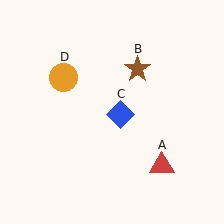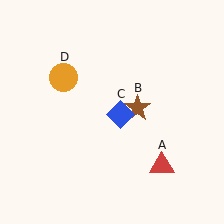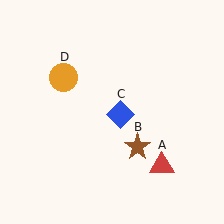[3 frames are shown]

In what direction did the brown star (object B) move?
The brown star (object B) moved down.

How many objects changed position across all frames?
1 object changed position: brown star (object B).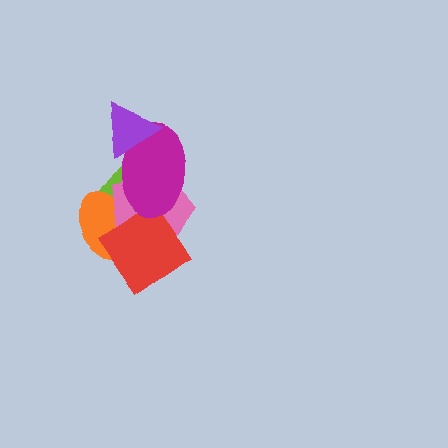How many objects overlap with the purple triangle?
1 object overlaps with the purple triangle.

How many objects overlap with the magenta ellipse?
4 objects overlap with the magenta ellipse.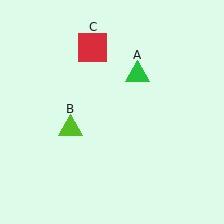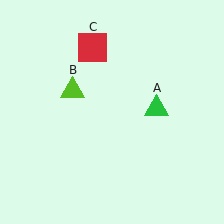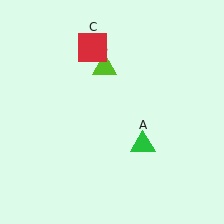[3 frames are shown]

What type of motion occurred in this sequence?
The green triangle (object A), lime triangle (object B) rotated clockwise around the center of the scene.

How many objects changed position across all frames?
2 objects changed position: green triangle (object A), lime triangle (object B).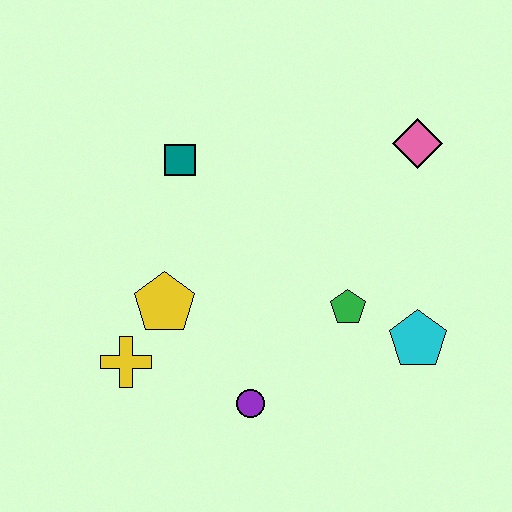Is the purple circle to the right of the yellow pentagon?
Yes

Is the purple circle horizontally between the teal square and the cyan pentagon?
Yes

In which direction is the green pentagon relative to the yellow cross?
The green pentagon is to the right of the yellow cross.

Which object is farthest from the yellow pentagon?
The pink diamond is farthest from the yellow pentagon.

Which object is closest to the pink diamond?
The green pentagon is closest to the pink diamond.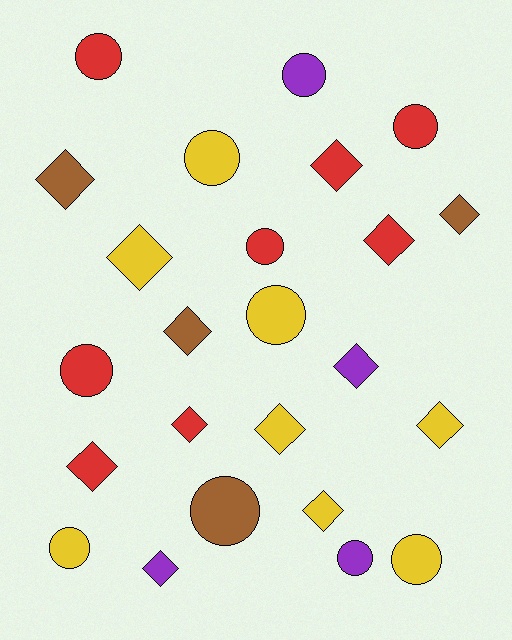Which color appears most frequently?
Yellow, with 8 objects.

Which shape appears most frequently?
Diamond, with 13 objects.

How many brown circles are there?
There is 1 brown circle.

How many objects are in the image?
There are 24 objects.